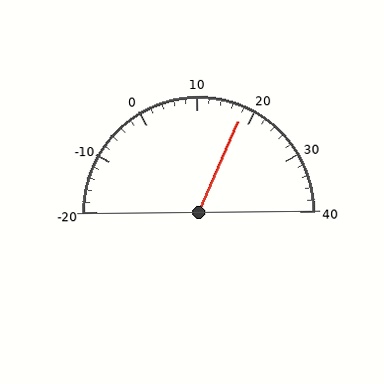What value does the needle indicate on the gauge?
The needle indicates approximately 18.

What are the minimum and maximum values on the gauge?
The gauge ranges from -20 to 40.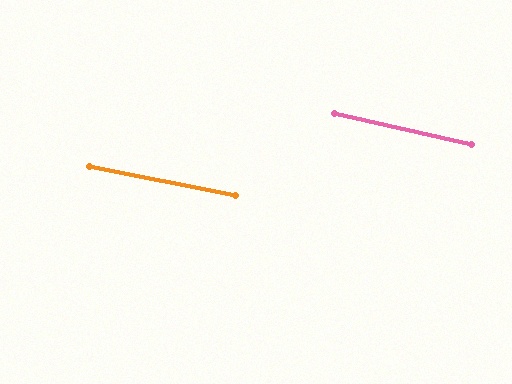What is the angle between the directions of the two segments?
Approximately 1 degree.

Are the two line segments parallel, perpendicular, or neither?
Parallel — their directions differ by only 1.4°.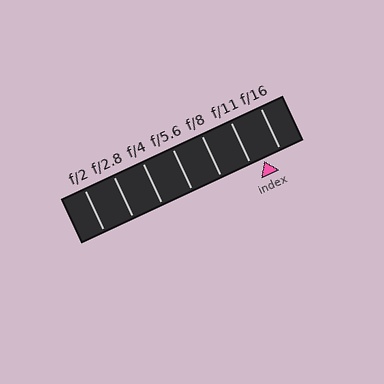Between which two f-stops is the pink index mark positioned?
The index mark is between f/11 and f/16.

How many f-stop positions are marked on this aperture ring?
There are 7 f-stop positions marked.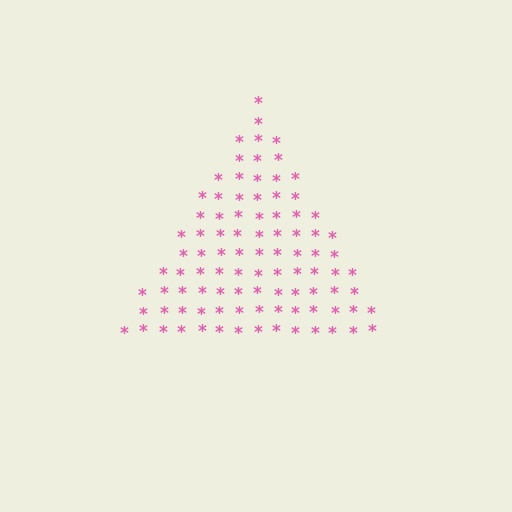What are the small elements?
The small elements are asterisks.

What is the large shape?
The large shape is a triangle.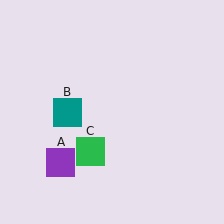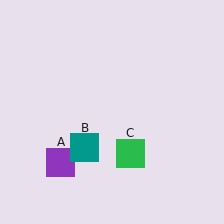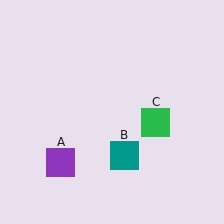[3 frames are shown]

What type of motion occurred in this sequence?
The teal square (object B), green square (object C) rotated counterclockwise around the center of the scene.